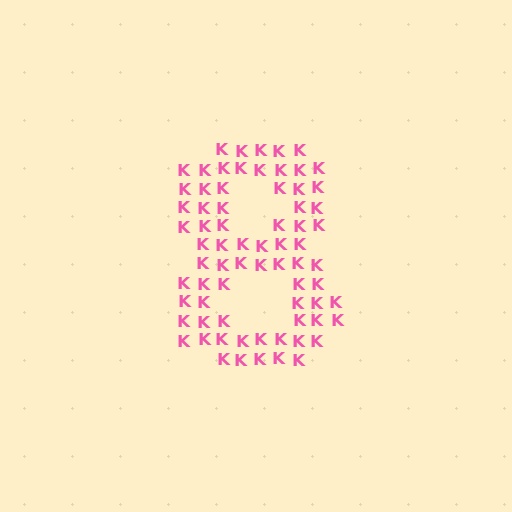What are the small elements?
The small elements are letter K's.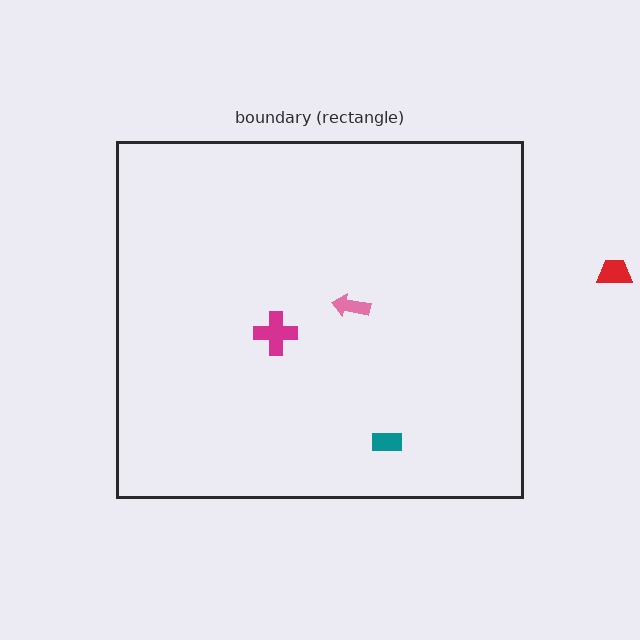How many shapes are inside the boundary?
3 inside, 1 outside.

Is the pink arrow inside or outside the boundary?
Inside.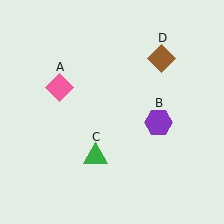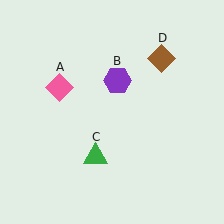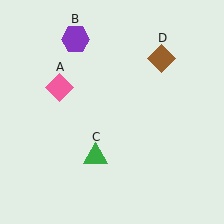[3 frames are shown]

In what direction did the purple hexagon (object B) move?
The purple hexagon (object B) moved up and to the left.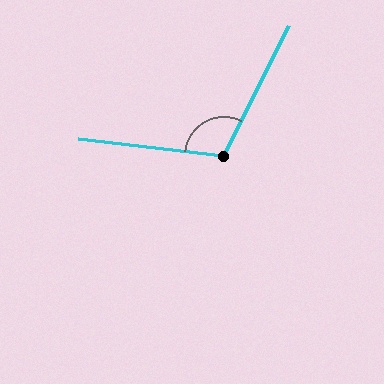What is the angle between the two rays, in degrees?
Approximately 110 degrees.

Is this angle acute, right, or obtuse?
It is obtuse.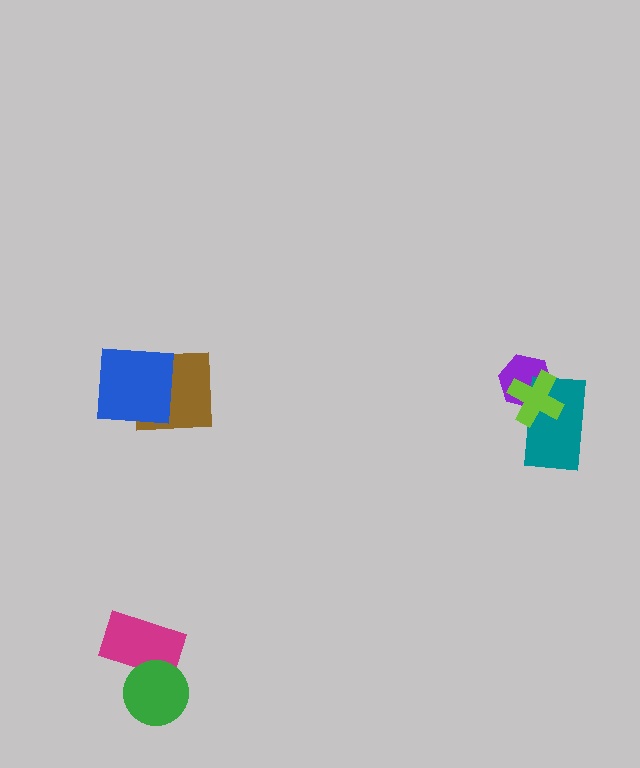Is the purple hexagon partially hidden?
Yes, it is partially covered by another shape.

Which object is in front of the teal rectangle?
The lime cross is in front of the teal rectangle.